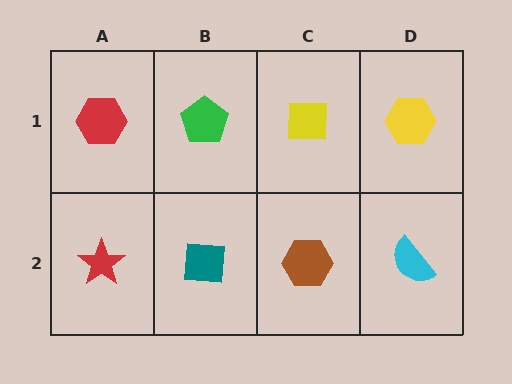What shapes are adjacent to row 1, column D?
A cyan semicircle (row 2, column D), a yellow square (row 1, column C).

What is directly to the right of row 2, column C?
A cyan semicircle.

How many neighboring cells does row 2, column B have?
3.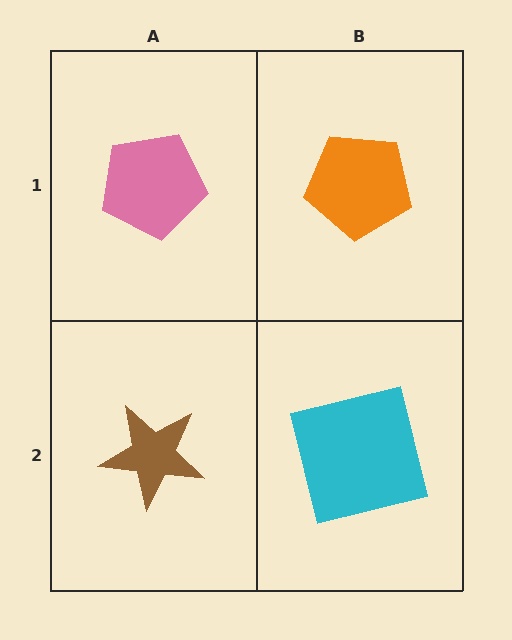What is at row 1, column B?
An orange pentagon.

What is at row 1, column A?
A pink pentagon.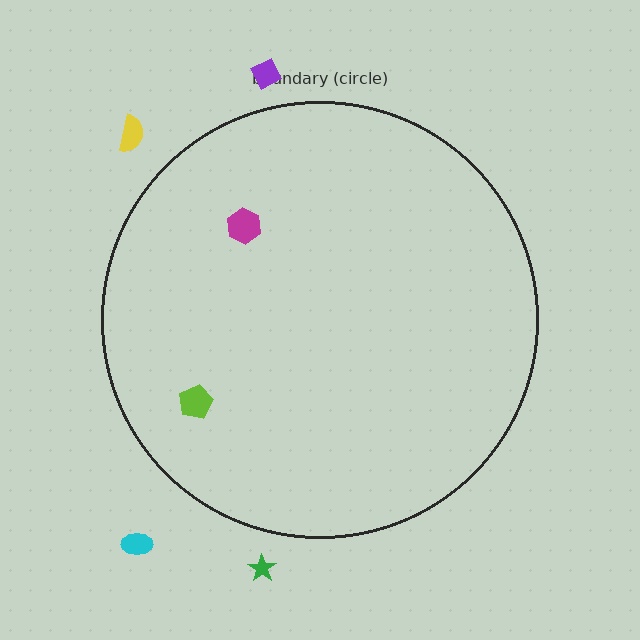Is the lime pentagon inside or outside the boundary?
Inside.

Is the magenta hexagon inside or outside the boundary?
Inside.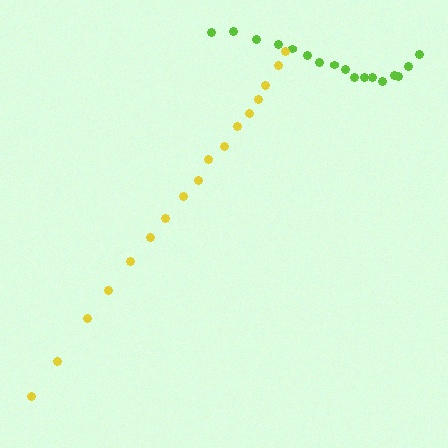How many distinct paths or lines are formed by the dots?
There are 2 distinct paths.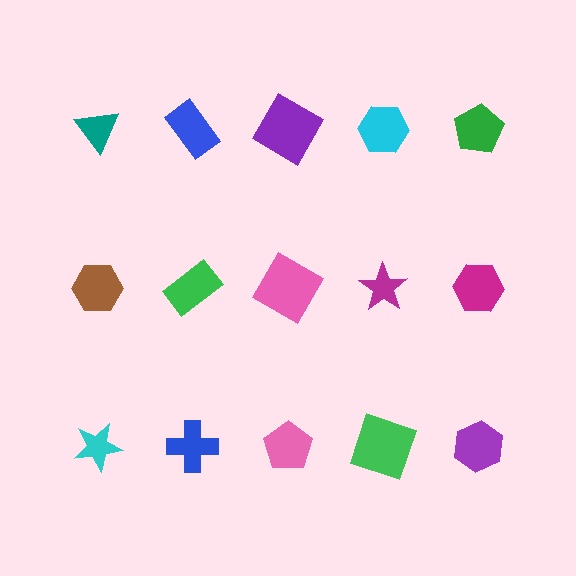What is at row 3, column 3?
A pink pentagon.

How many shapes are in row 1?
5 shapes.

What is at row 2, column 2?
A green rectangle.